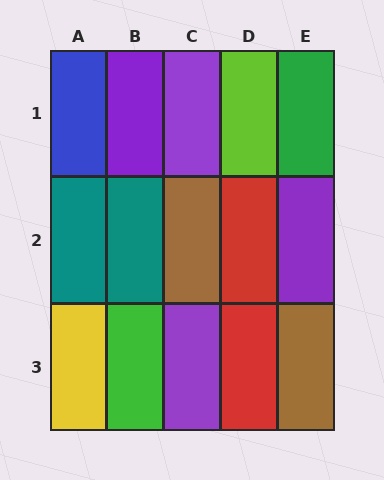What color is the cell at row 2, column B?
Teal.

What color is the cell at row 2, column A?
Teal.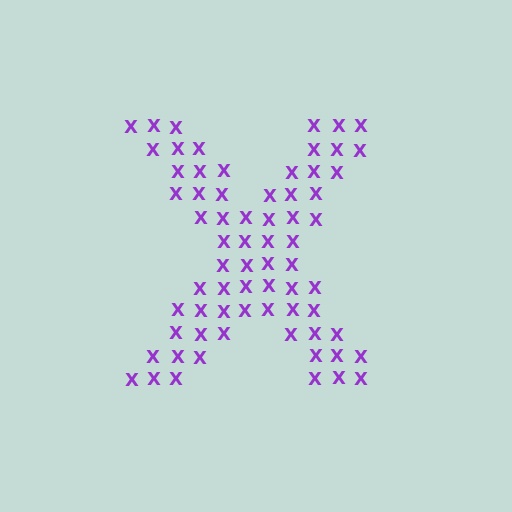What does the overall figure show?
The overall figure shows the letter X.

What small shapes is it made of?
It is made of small letter X's.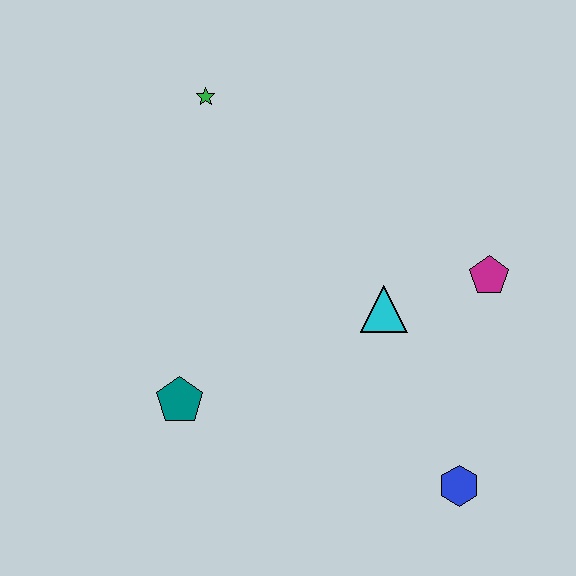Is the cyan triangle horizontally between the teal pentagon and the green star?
No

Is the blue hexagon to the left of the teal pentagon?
No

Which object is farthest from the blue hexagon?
The green star is farthest from the blue hexagon.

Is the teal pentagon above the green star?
No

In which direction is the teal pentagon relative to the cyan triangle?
The teal pentagon is to the left of the cyan triangle.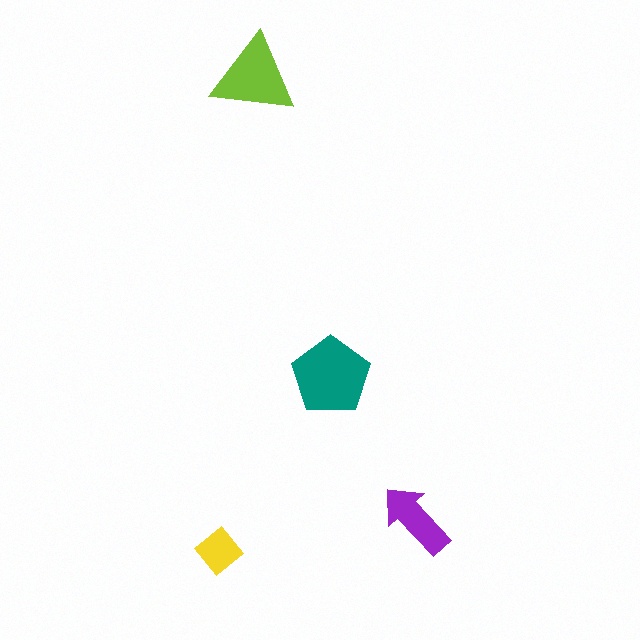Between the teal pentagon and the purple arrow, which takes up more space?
The teal pentagon.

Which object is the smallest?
The yellow diamond.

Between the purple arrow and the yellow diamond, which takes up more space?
The purple arrow.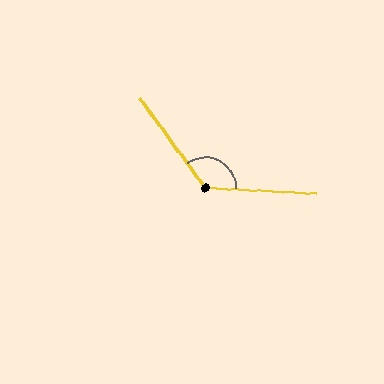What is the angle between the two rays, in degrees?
Approximately 130 degrees.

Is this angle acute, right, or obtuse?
It is obtuse.